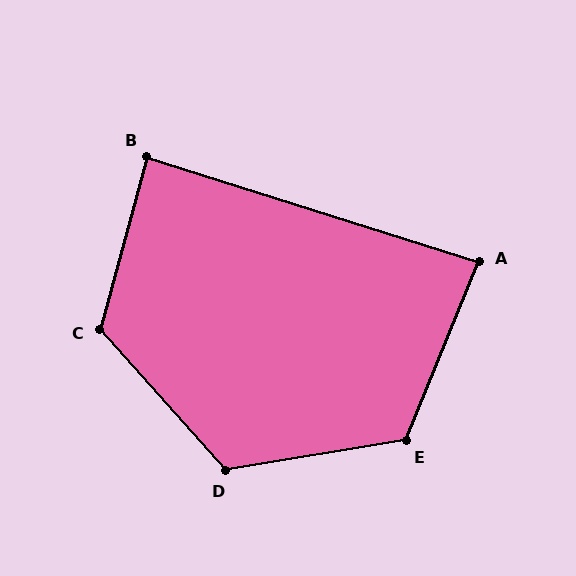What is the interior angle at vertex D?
Approximately 122 degrees (obtuse).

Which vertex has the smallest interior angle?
A, at approximately 85 degrees.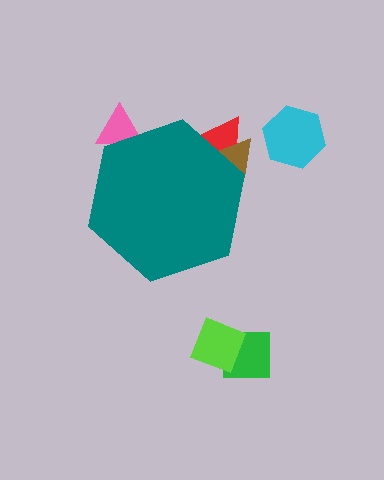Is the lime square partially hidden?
No, the lime square is fully visible.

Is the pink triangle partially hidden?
Yes, the pink triangle is partially hidden behind the teal hexagon.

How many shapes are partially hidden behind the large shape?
3 shapes are partially hidden.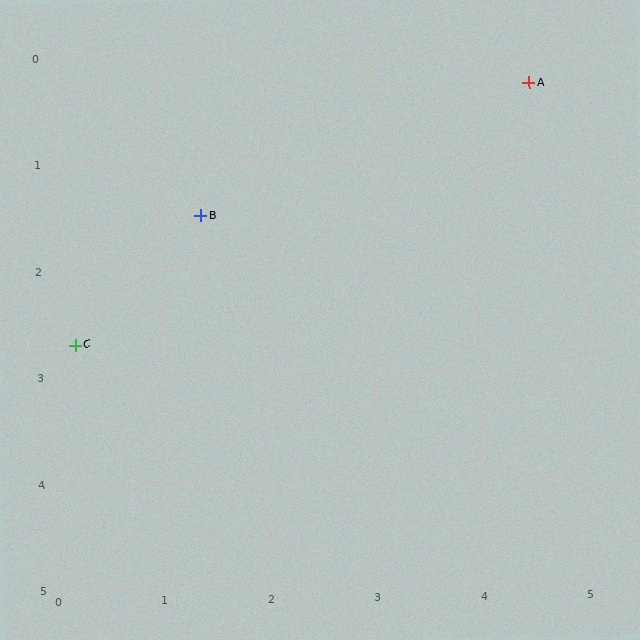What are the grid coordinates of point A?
Point A is at approximately (4.5, 0.3).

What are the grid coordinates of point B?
Point B is at approximately (1.4, 1.5).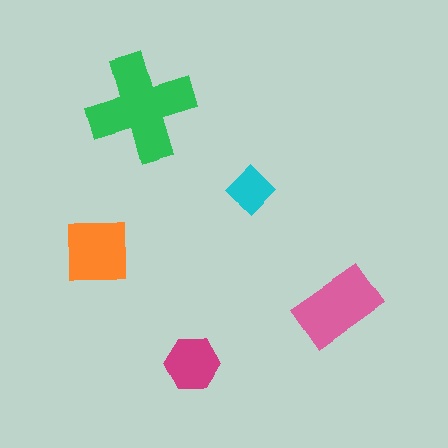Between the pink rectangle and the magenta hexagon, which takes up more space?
The pink rectangle.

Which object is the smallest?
The cyan diamond.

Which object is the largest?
The green cross.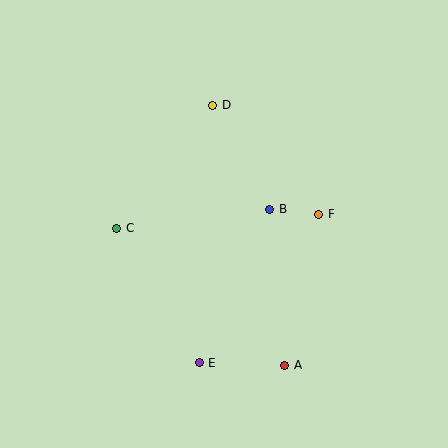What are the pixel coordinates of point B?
Point B is at (270, 209).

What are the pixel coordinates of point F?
Point F is at (319, 214).